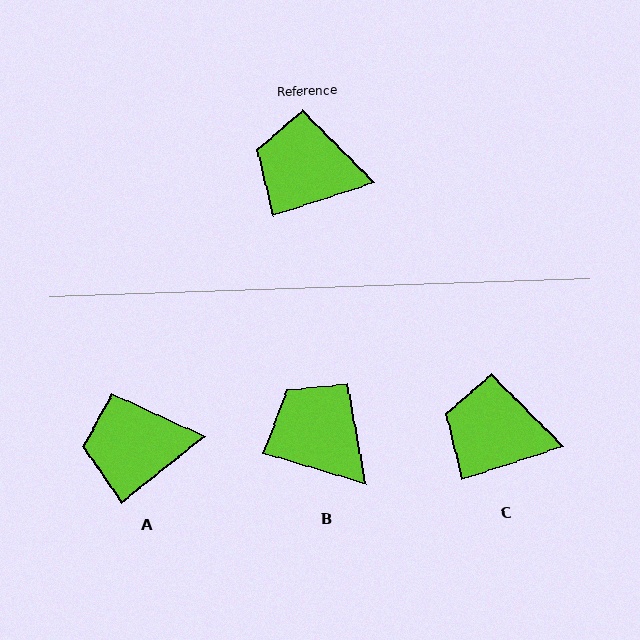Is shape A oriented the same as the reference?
No, it is off by about 20 degrees.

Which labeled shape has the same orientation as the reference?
C.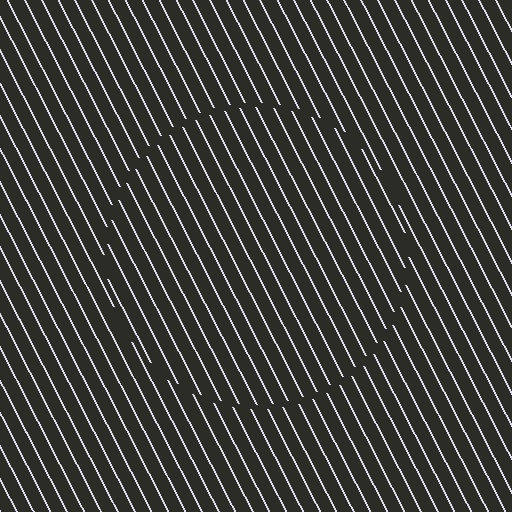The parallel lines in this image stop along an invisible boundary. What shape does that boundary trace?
An illusory circle. The interior of the shape contains the same grating, shifted by half a period — the contour is defined by the phase discontinuity where line-ends from the inner and outer gratings abut.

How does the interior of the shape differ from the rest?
The interior of the shape contains the same grating, shifted by half a period — the contour is defined by the phase discontinuity where line-ends from the inner and outer gratings abut.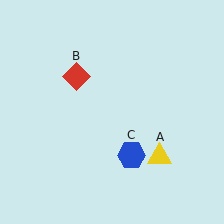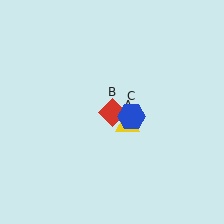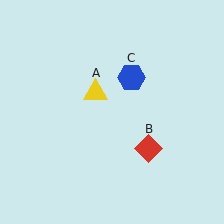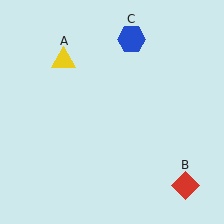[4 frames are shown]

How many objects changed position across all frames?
3 objects changed position: yellow triangle (object A), red diamond (object B), blue hexagon (object C).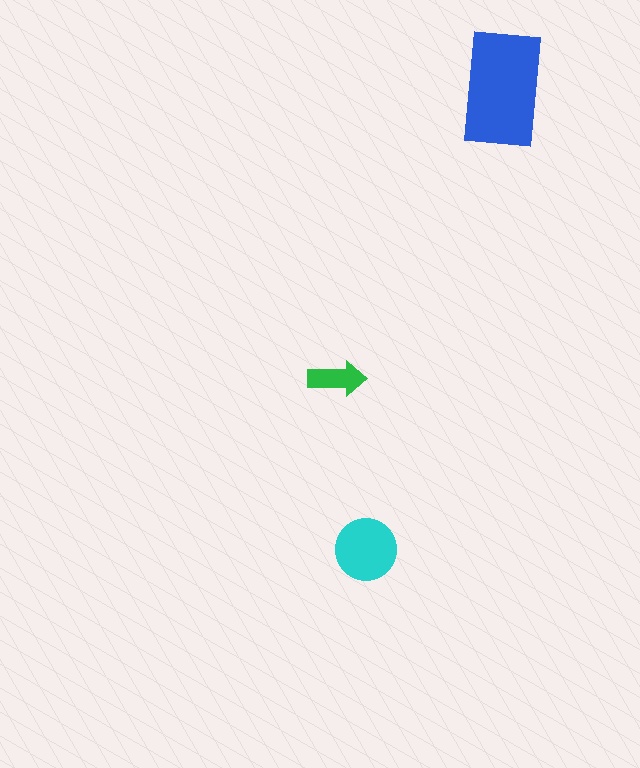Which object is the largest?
The blue rectangle.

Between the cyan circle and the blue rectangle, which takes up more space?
The blue rectangle.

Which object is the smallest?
The green arrow.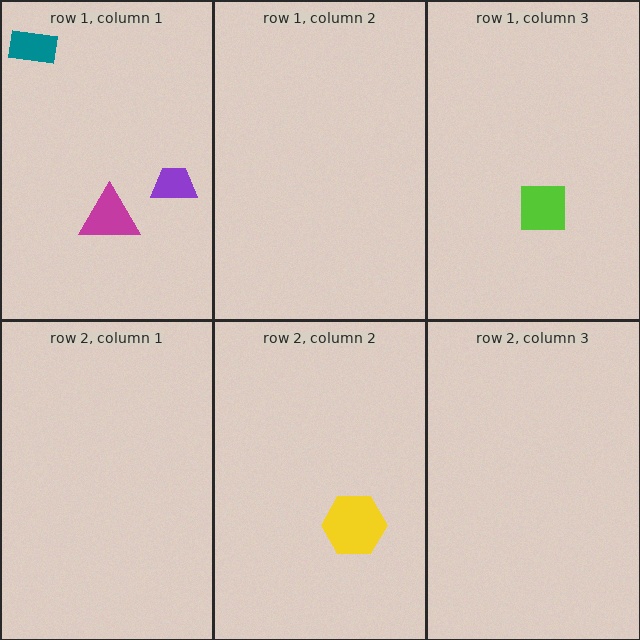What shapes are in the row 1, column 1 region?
The purple trapezoid, the magenta triangle, the teal rectangle.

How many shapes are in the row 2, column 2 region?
1.